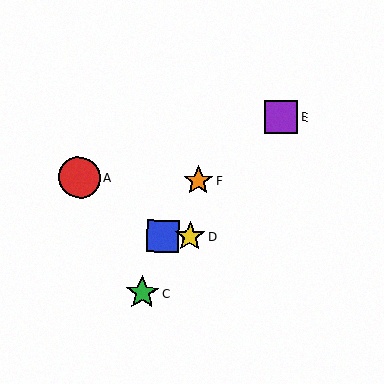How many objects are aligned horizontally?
2 objects (B, D) are aligned horizontally.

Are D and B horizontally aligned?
Yes, both are at y≈237.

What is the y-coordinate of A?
Object A is at y≈177.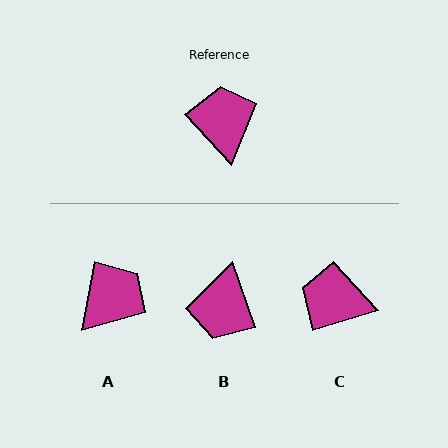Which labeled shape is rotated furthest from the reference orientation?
B, about 157 degrees away.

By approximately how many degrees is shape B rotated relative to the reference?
Approximately 157 degrees counter-clockwise.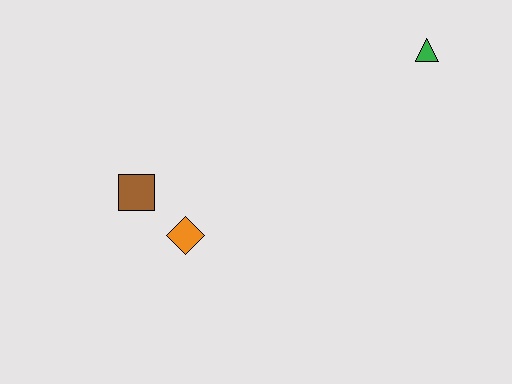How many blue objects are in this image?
There are no blue objects.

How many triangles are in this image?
There is 1 triangle.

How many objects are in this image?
There are 3 objects.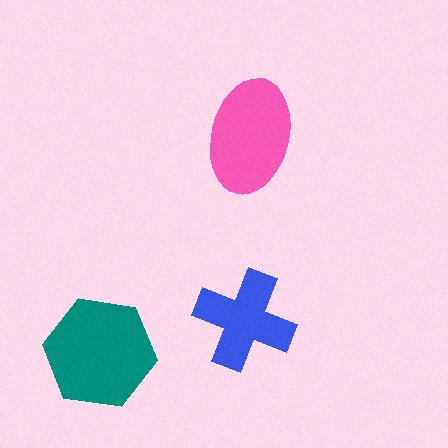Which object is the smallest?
The blue cross.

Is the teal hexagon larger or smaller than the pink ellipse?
Larger.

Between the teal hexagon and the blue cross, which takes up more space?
The teal hexagon.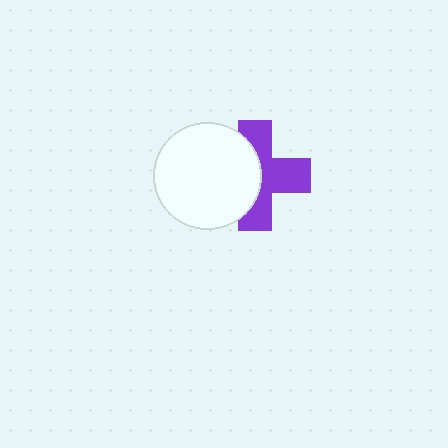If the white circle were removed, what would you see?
You would see the complete purple cross.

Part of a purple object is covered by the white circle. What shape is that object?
It is a cross.